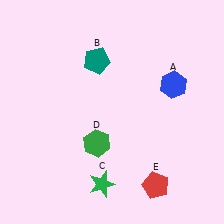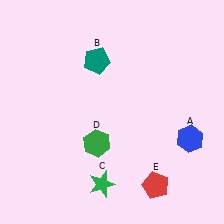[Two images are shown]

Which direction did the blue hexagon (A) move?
The blue hexagon (A) moved down.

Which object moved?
The blue hexagon (A) moved down.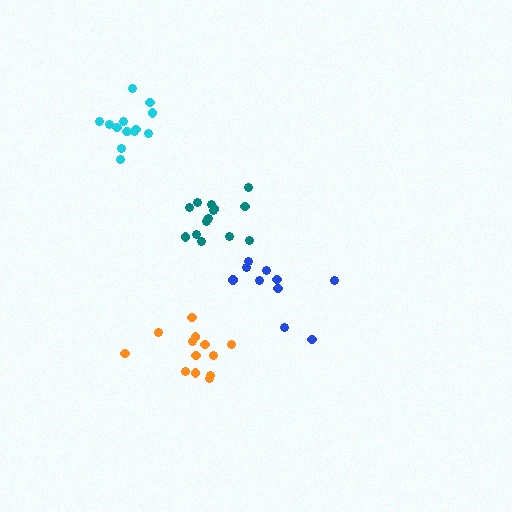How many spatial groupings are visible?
There are 4 spatial groupings.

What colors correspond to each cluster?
The clusters are colored: orange, blue, teal, cyan.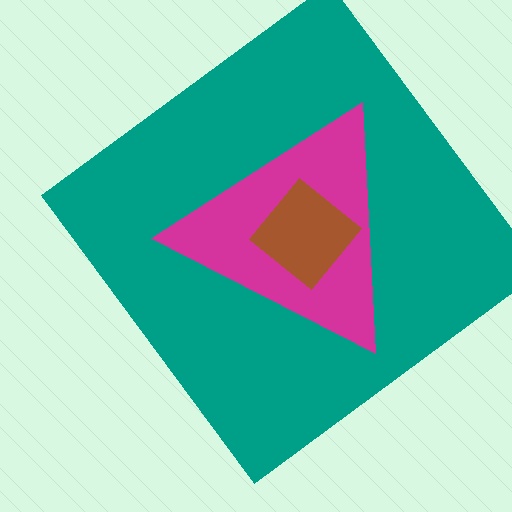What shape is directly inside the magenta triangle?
The brown diamond.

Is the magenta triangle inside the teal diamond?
Yes.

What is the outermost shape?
The teal diamond.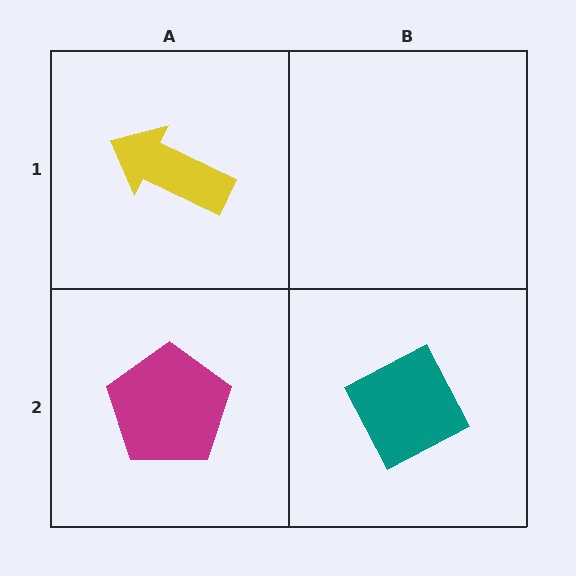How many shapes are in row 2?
2 shapes.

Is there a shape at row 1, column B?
No, that cell is empty.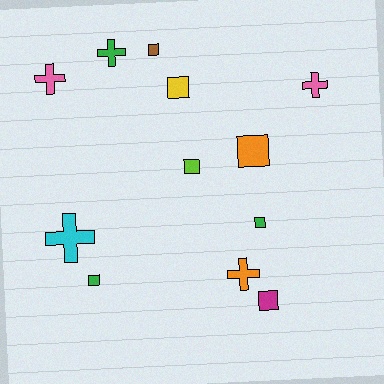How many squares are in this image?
There are 7 squares.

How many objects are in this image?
There are 12 objects.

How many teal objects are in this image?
There are no teal objects.